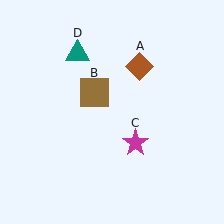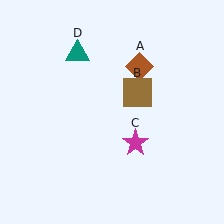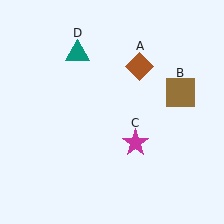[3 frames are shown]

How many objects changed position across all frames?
1 object changed position: brown square (object B).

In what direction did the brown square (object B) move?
The brown square (object B) moved right.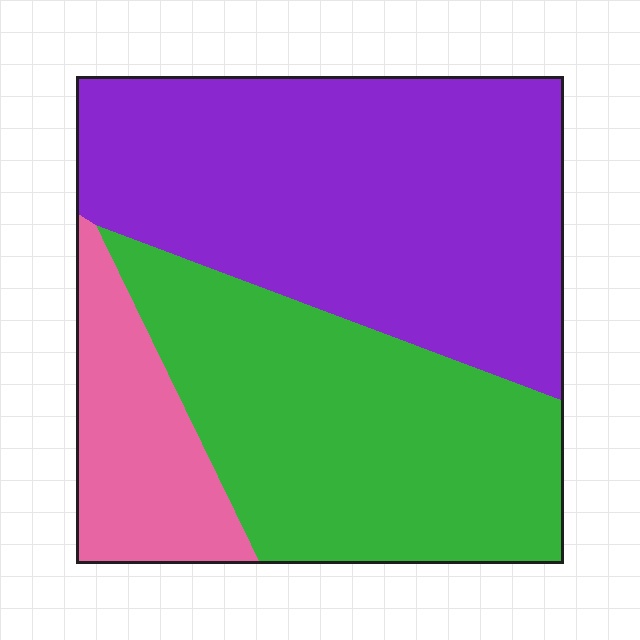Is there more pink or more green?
Green.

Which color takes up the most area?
Purple, at roughly 50%.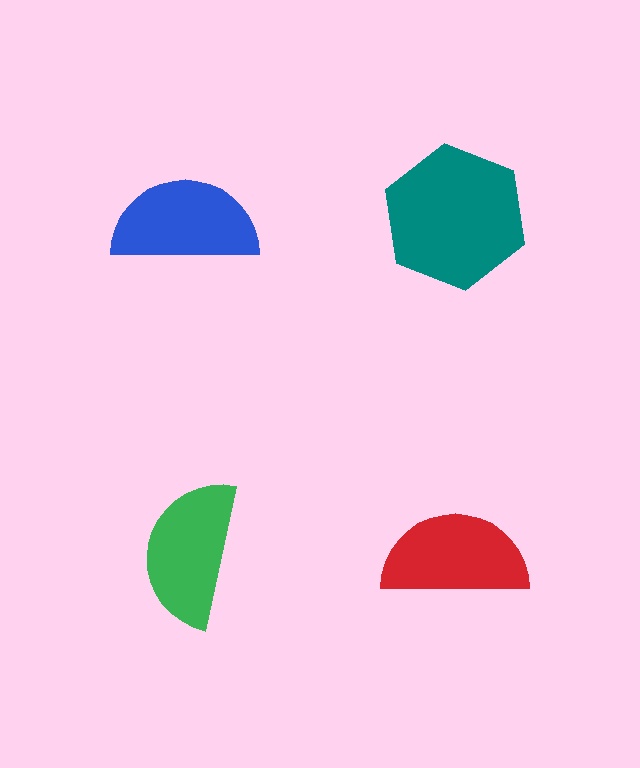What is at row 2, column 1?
A green semicircle.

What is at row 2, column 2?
A red semicircle.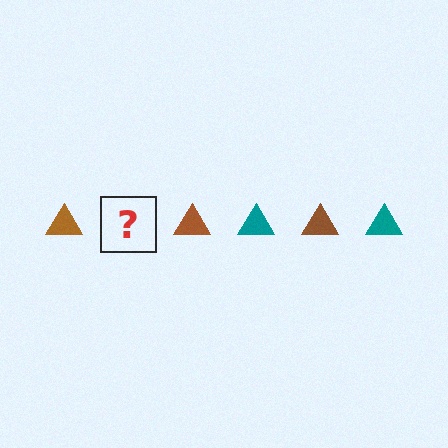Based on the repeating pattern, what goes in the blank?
The blank should be a teal triangle.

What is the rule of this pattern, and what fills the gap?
The rule is that the pattern cycles through brown, teal triangles. The gap should be filled with a teal triangle.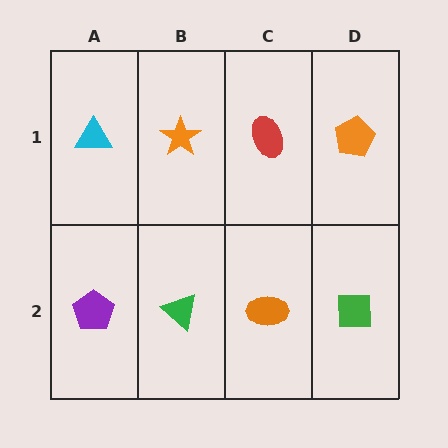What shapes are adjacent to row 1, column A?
A purple pentagon (row 2, column A), an orange star (row 1, column B).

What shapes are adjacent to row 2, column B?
An orange star (row 1, column B), a purple pentagon (row 2, column A), an orange ellipse (row 2, column C).